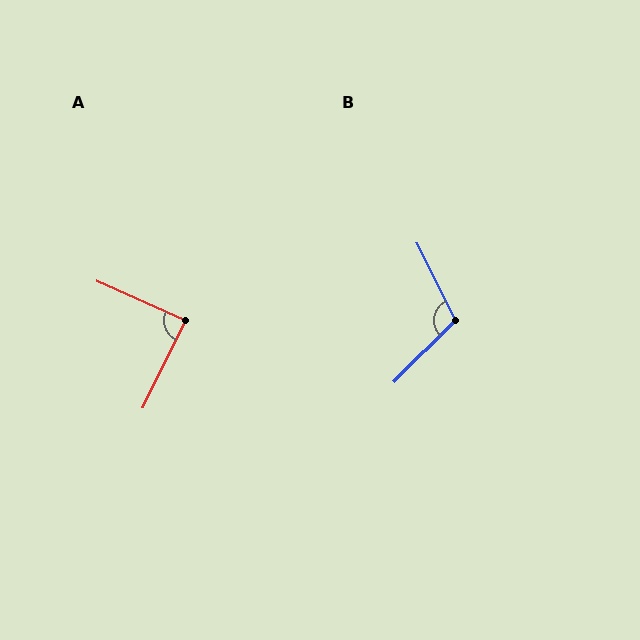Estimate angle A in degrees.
Approximately 88 degrees.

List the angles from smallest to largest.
A (88°), B (108°).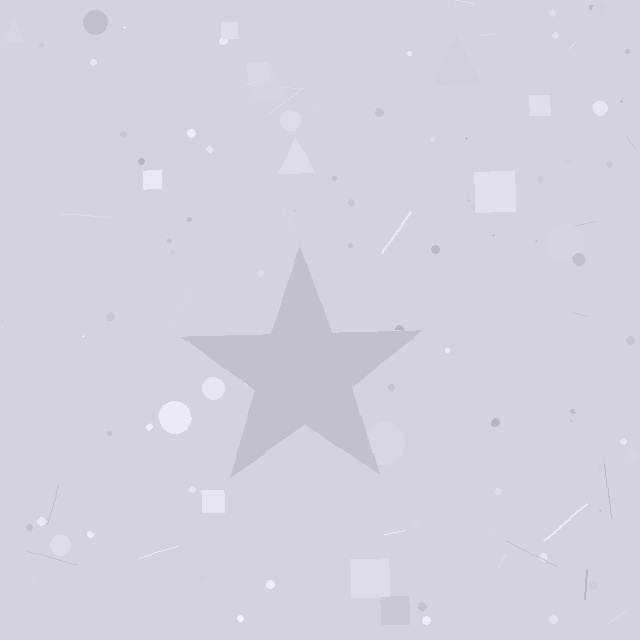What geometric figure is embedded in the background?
A star is embedded in the background.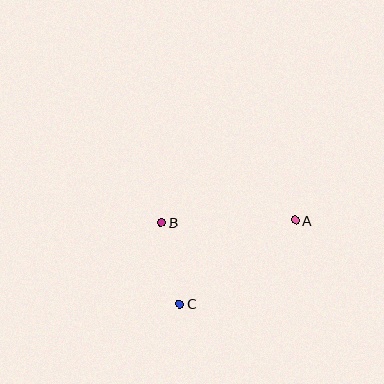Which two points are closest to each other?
Points B and C are closest to each other.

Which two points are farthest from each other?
Points A and C are farthest from each other.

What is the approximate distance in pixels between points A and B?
The distance between A and B is approximately 134 pixels.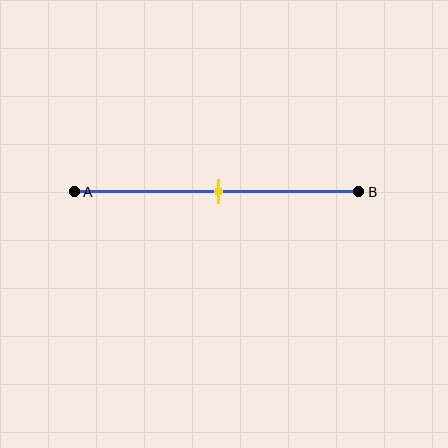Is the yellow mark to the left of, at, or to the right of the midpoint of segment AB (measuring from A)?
The yellow mark is approximately at the midpoint of segment AB.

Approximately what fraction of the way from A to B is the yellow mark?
The yellow mark is approximately 50% of the way from A to B.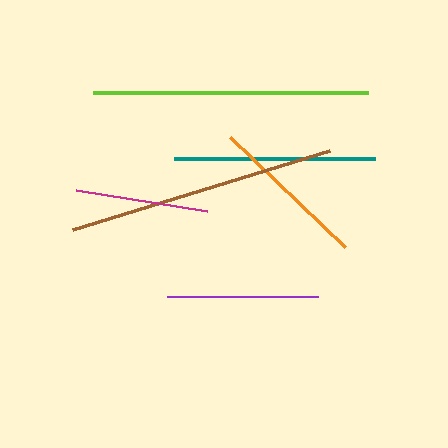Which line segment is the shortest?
The magenta line is the shortest at approximately 132 pixels.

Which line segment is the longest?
The lime line is the longest at approximately 275 pixels.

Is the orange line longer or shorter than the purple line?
The orange line is longer than the purple line.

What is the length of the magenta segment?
The magenta segment is approximately 132 pixels long.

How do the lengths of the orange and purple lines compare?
The orange and purple lines are approximately the same length.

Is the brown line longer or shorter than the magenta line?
The brown line is longer than the magenta line.